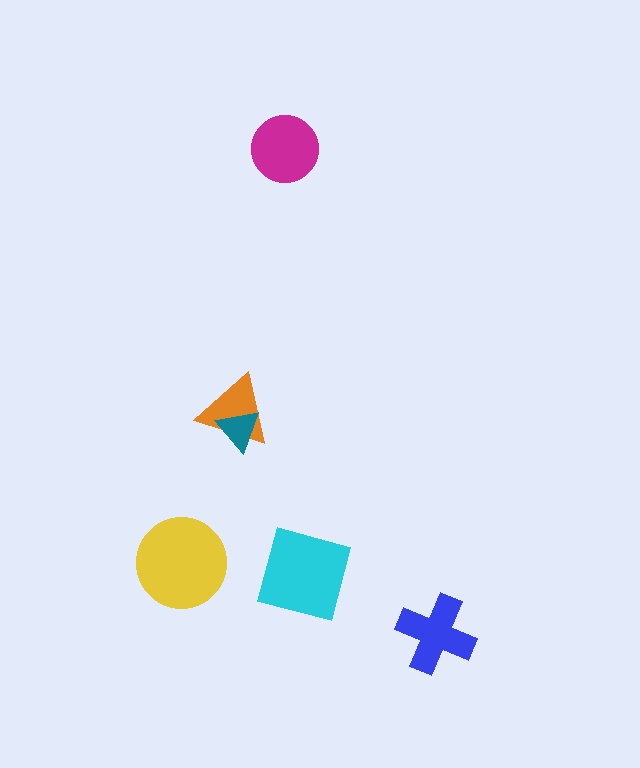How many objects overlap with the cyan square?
0 objects overlap with the cyan square.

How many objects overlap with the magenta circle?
0 objects overlap with the magenta circle.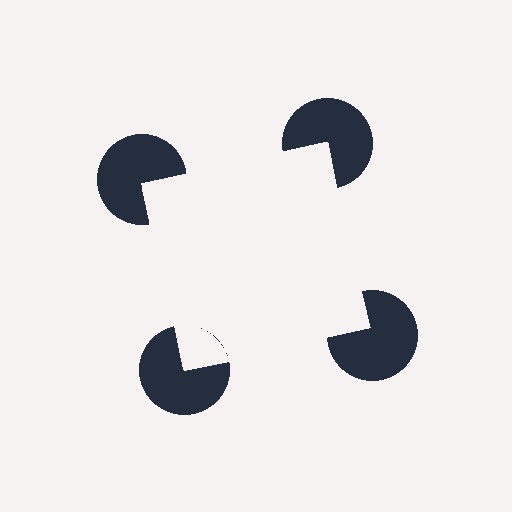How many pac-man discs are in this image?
There are 4 — one at each vertex of the illusory square.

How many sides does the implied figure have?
4 sides.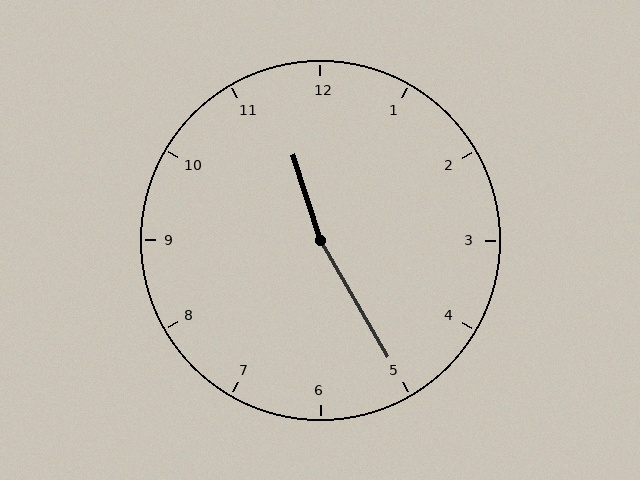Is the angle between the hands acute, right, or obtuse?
It is obtuse.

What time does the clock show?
11:25.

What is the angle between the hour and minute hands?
Approximately 168 degrees.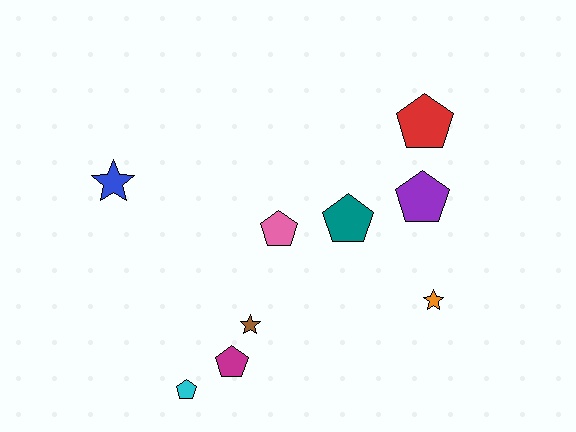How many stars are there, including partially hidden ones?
There are 3 stars.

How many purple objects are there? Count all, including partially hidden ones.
There is 1 purple object.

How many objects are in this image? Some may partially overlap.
There are 9 objects.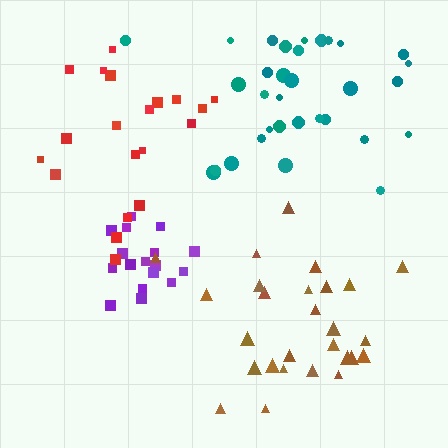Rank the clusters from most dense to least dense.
purple, brown, teal, red.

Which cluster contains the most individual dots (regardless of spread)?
Teal (32).